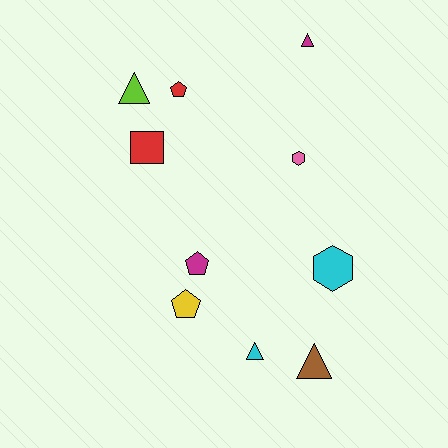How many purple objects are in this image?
There are no purple objects.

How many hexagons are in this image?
There are 2 hexagons.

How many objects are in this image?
There are 10 objects.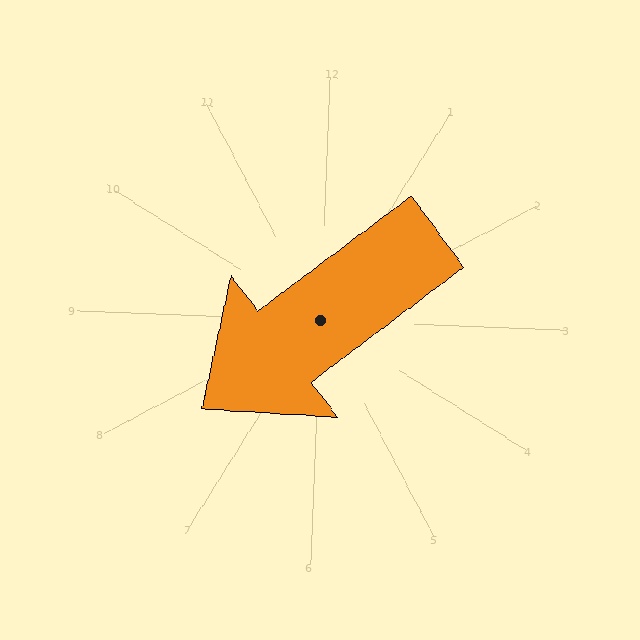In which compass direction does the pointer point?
Southwest.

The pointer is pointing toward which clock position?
Roughly 8 o'clock.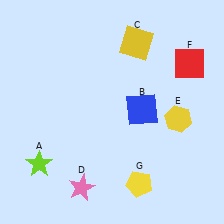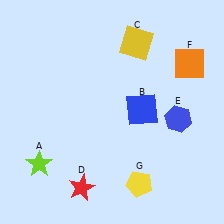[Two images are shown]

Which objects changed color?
D changed from pink to red. E changed from yellow to blue. F changed from red to orange.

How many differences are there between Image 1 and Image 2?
There are 3 differences between the two images.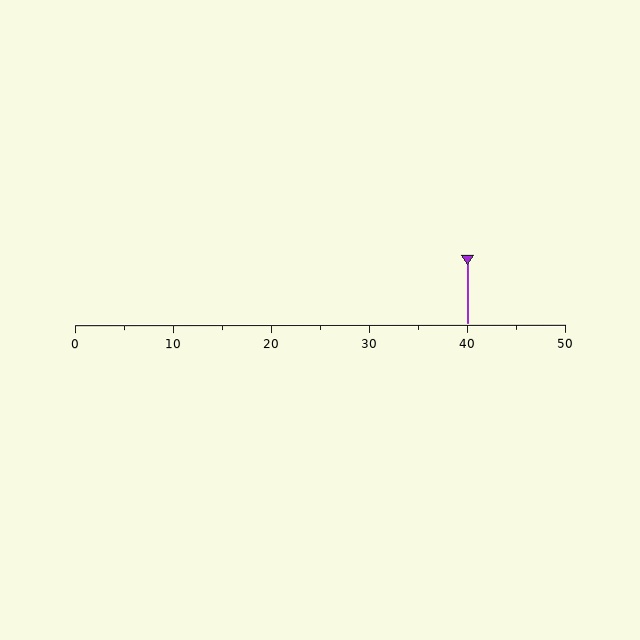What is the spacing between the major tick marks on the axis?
The major ticks are spaced 10 apart.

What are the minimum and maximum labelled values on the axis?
The axis runs from 0 to 50.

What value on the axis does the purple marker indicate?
The marker indicates approximately 40.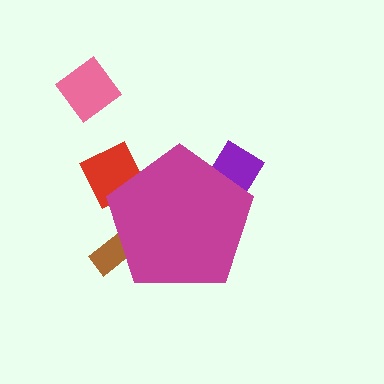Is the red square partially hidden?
Yes, the red square is partially hidden behind the magenta pentagon.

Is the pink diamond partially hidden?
No, the pink diamond is fully visible.